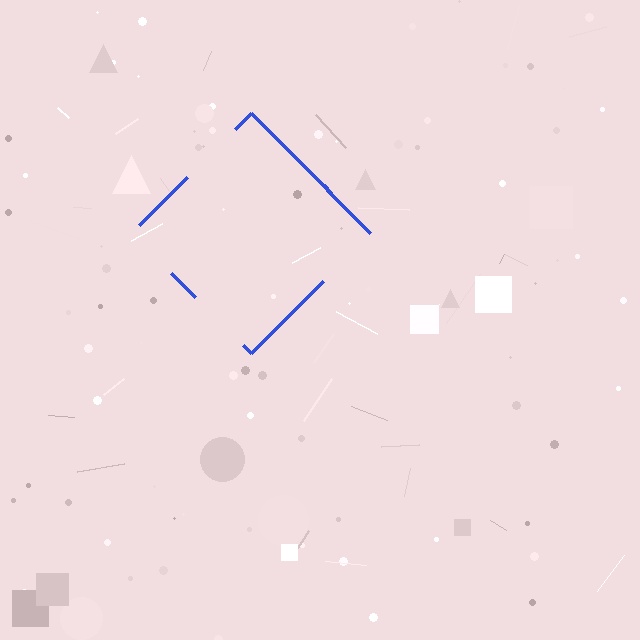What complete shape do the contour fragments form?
The contour fragments form a diamond.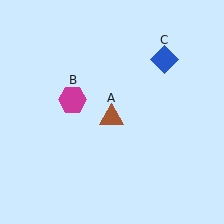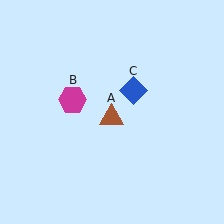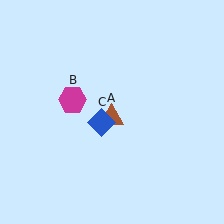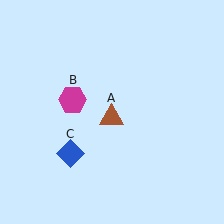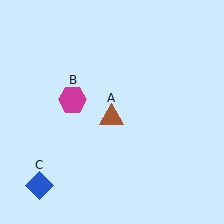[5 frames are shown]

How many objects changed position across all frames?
1 object changed position: blue diamond (object C).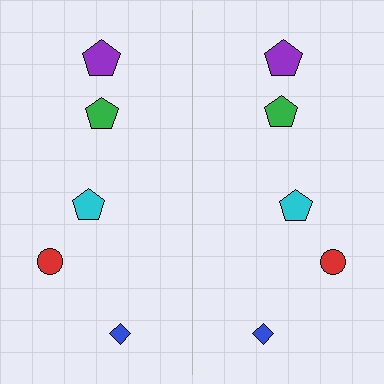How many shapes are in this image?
There are 10 shapes in this image.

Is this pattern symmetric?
Yes, this pattern has bilateral (reflection) symmetry.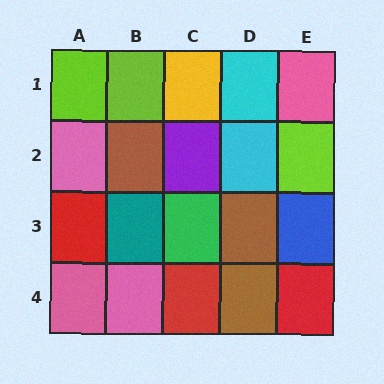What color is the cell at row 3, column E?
Blue.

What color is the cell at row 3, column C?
Green.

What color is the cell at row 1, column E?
Pink.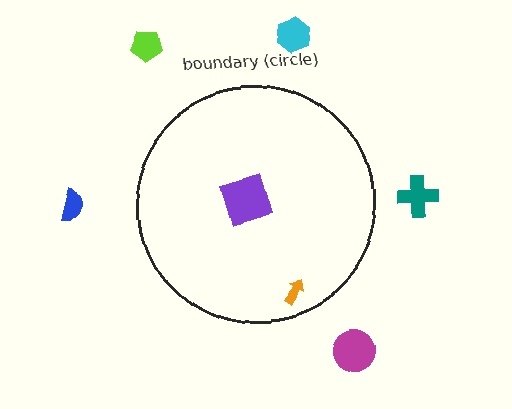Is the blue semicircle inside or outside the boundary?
Outside.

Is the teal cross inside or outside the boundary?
Outside.